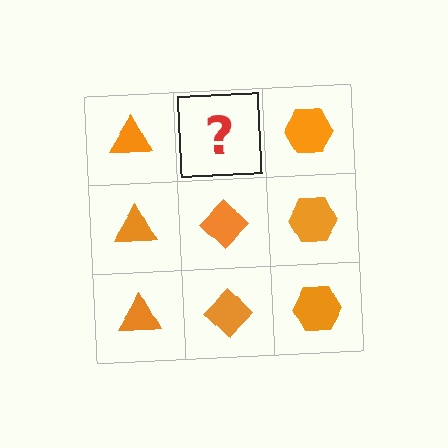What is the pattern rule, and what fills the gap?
The rule is that each column has a consistent shape. The gap should be filled with an orange diamond.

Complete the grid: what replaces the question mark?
The question mark should be replaced with an orange diamond.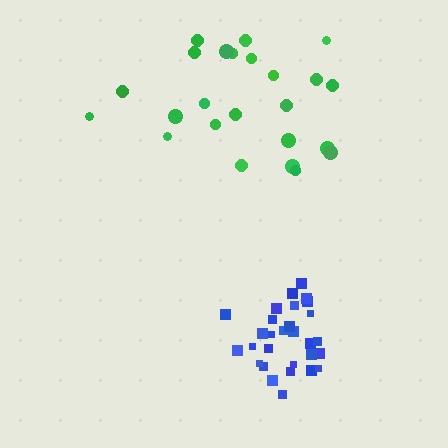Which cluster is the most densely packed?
Blue.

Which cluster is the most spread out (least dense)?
Green.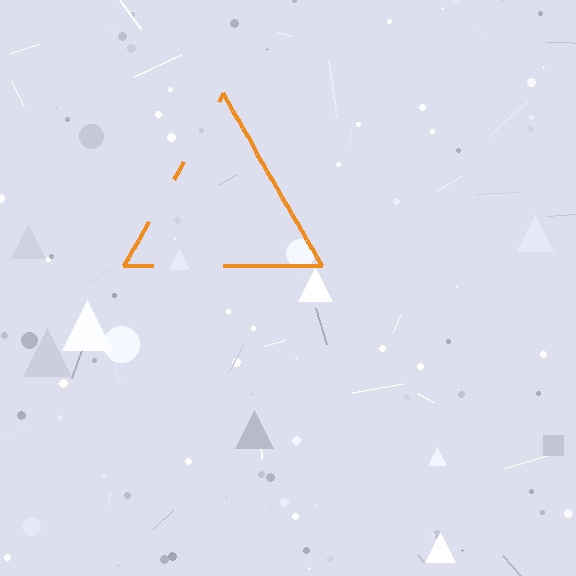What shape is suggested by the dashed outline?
The dashed outline suggests a triangle.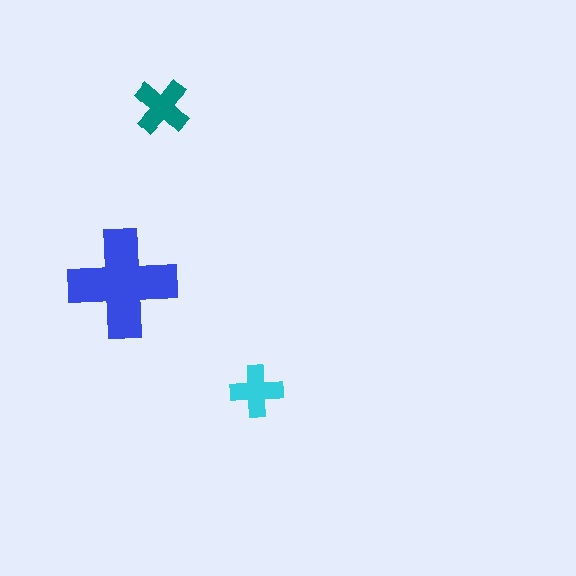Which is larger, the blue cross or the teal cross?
The blue one.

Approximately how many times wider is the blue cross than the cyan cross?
About 2 times wider.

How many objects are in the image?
There are 3 objects in the image.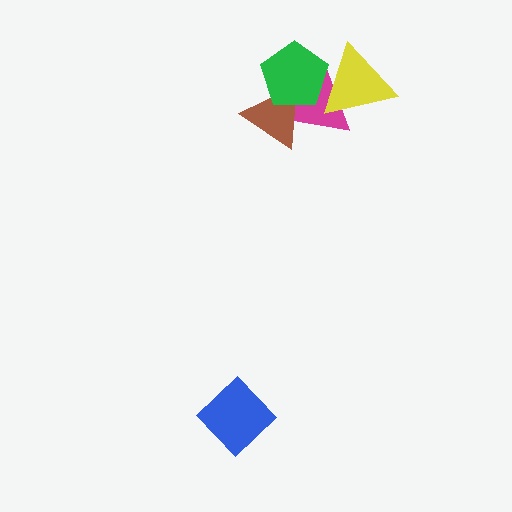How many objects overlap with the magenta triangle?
3 objects overlap with the magenta triangle.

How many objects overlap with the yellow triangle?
2 objects overlap with the yellow triangle.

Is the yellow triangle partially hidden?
Yes, it is partially covered by another shape.